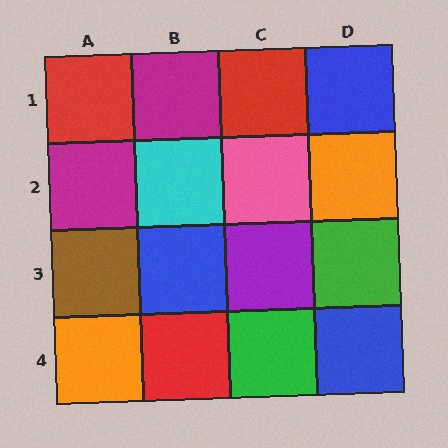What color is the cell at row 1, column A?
Red.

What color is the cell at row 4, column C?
Green.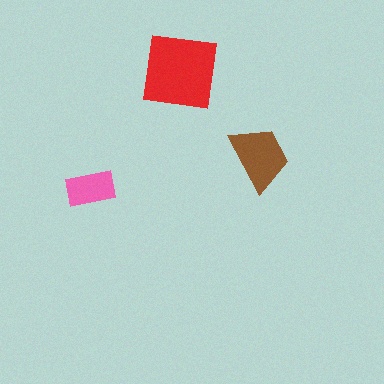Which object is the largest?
The red square.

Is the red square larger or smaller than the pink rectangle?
Larger.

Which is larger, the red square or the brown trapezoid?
The red square.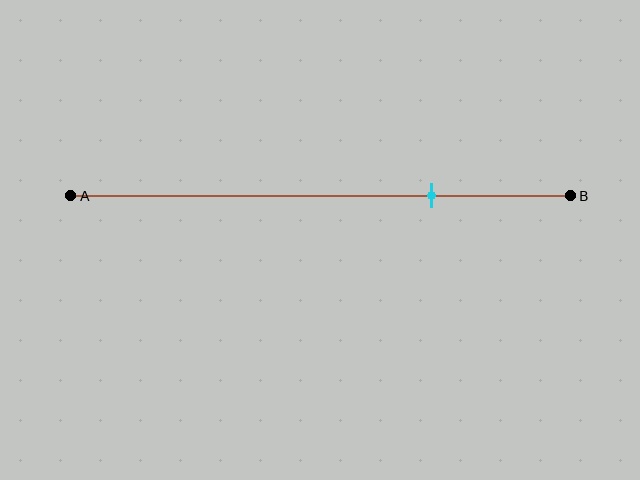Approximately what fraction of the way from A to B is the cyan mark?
The cyan mark is approximately 70% of the way from A to B.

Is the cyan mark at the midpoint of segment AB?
No, the mark is at about 70% from A, not at the 50% midpoint.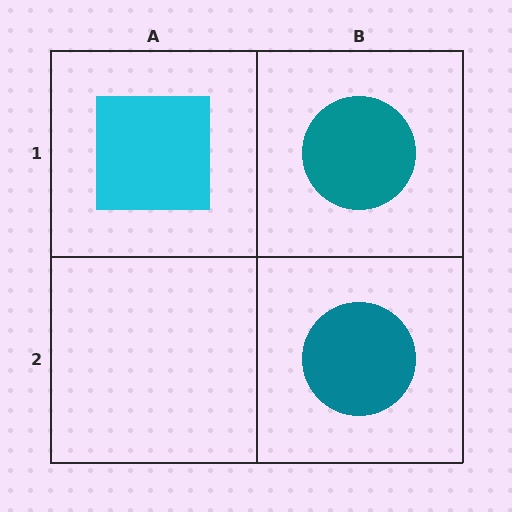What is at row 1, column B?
A teal circle.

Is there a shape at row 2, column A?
No, that cell is empty.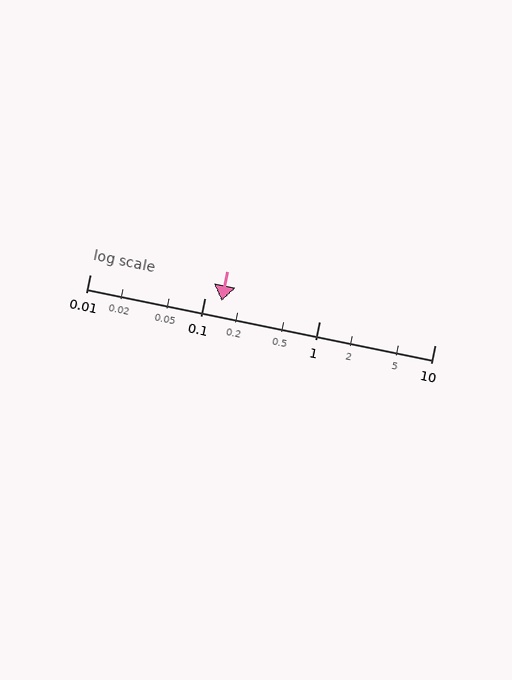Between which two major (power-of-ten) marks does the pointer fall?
The pointer is between 0.1 and 1.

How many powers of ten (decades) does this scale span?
The scale spans 3 decades, from 0.01 to 10.